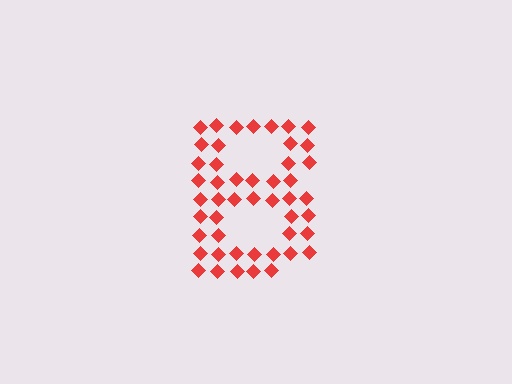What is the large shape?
The large shape is the letter B.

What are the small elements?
The small elements are diamonds.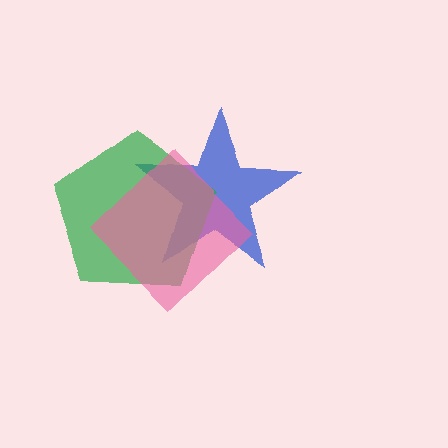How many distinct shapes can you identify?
There are 3 distinct shapes: a blue star, a green pentagon, a pink diamond.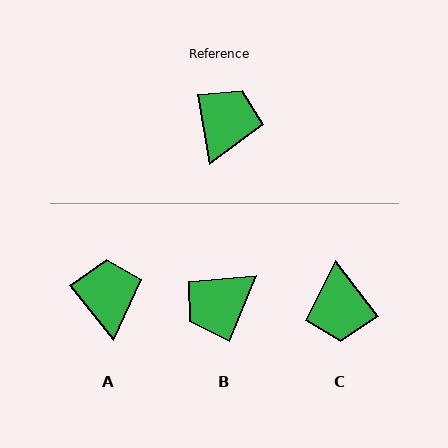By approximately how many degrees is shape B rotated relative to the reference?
Approximately 148 degrees counter-clockwise.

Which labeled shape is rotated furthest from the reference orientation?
C, about 153 degrees away.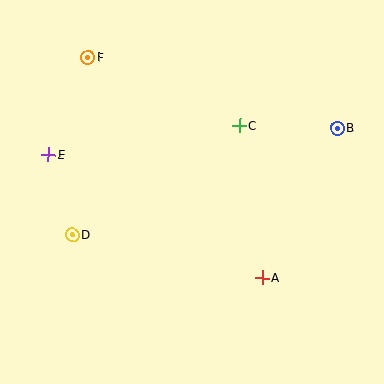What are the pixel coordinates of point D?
Point D is at (72, 235).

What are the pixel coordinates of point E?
Point E is at (48, 154).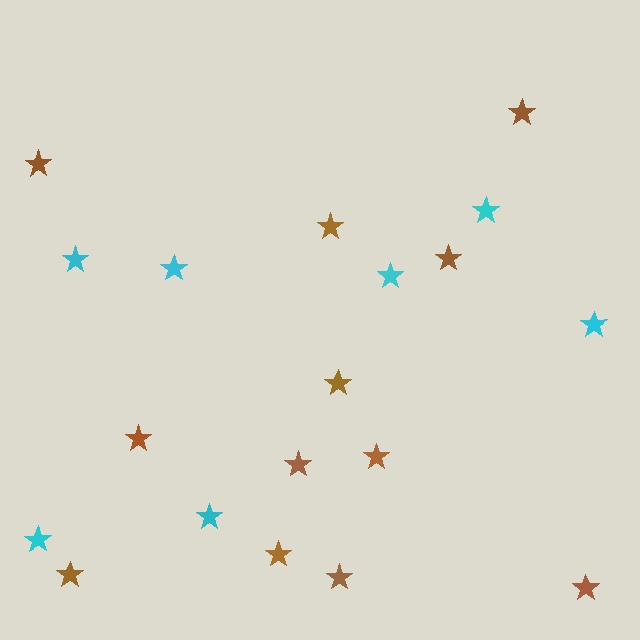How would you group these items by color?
There are 2 groups: one group of brown stars (12) and one group of cyan stars (7).